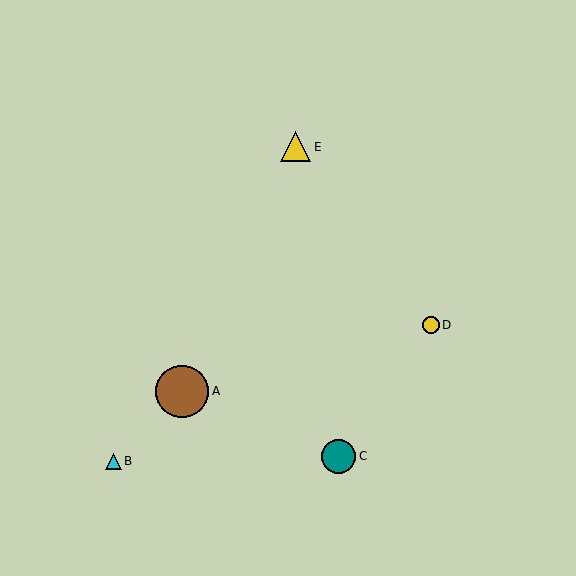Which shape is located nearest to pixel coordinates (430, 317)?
The yellow circle (labeled D) at (431, 325) is nearest to that location.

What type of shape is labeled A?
Shape A is a brown circle.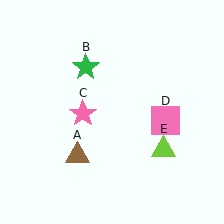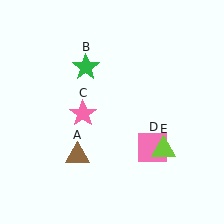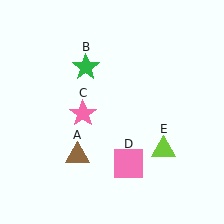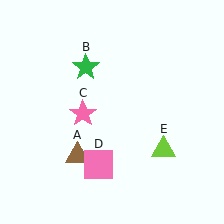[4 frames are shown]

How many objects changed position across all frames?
1 object changed position: pink square (object D).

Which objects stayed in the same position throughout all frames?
Brown triangle (object A) and green star (object B) and pink star (object C) and lime triangle (object E) remained stationary.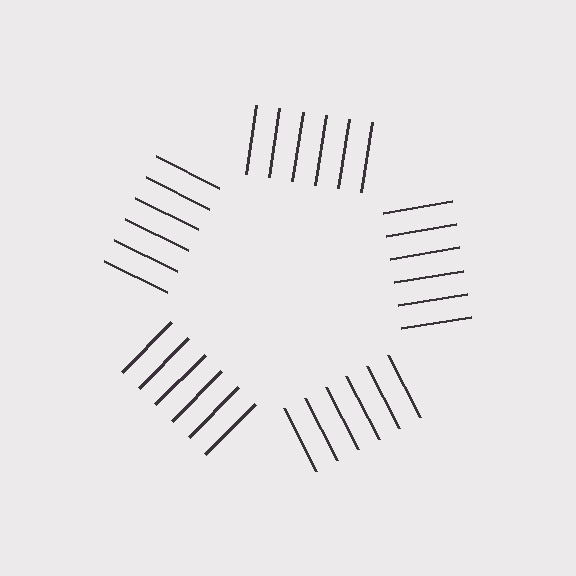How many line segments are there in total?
30 — 6 along each of the 5 edges.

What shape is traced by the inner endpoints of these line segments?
An illusory pentagon — the line segments terminate on its edges but no continuous stroke is drawn.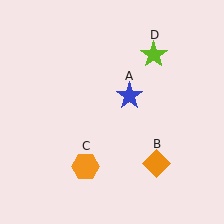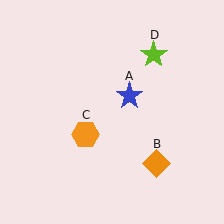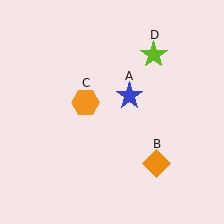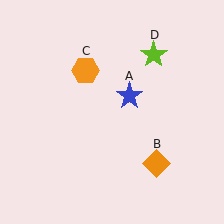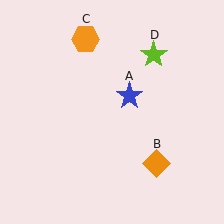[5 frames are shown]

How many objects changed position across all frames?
1 object changed position: orange hexagon (object C).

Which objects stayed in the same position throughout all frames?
Blue star (object A) and orange diamond (object B) and lime star (object D) remained stationary.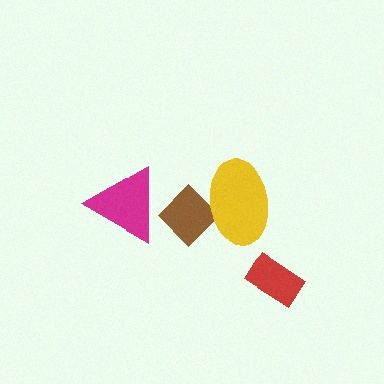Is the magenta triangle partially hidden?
No, no other shape covers it.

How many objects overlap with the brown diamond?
2 objects overlap with the brown diamond.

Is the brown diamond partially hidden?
Yes, it is partially covered by another shape.